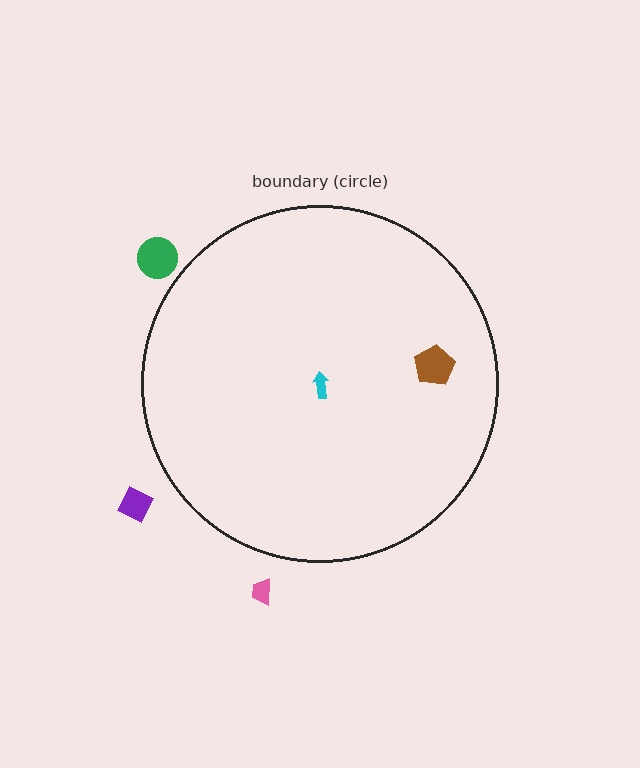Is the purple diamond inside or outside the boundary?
Outside.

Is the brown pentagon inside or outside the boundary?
Inside.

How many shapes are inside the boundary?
2 inside, 3 outside.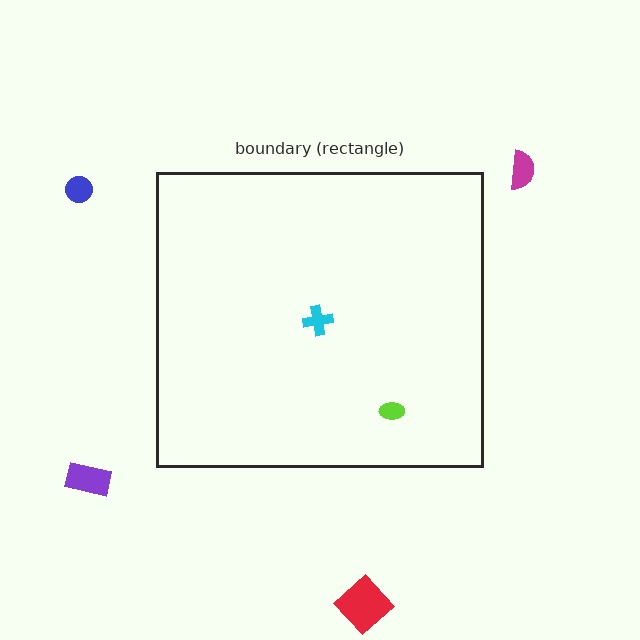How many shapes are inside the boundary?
2 inside, 4 outside.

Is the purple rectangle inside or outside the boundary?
Outside.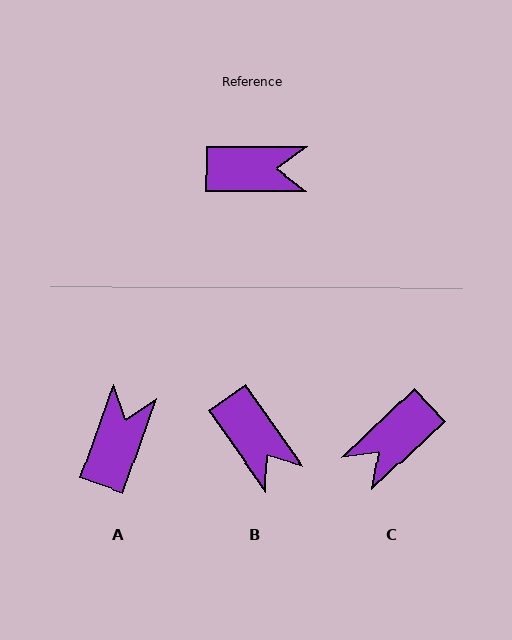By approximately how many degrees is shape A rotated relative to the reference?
Approximately 71 degrees counter-clockwise.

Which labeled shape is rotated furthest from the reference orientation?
C, about 136 degrees away.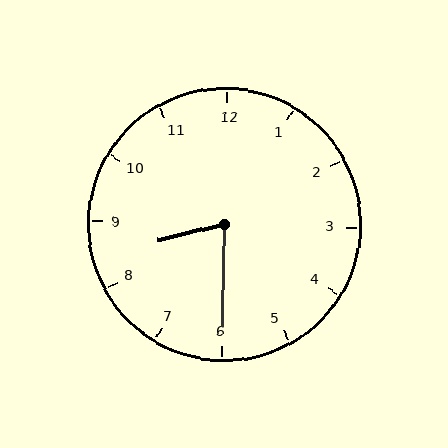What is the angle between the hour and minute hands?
Approximately 75 degrees.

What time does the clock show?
8:30.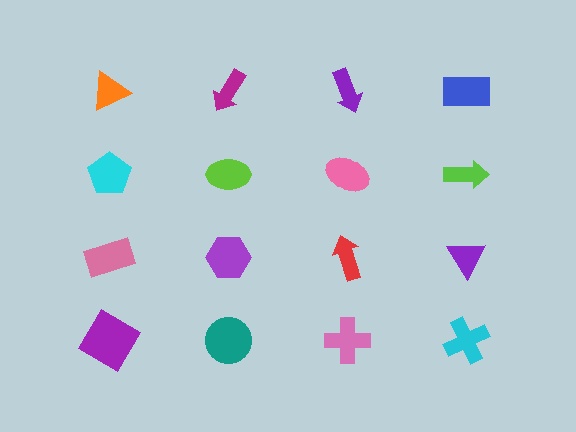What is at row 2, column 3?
A pink ellipse.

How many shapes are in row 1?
4 shapes.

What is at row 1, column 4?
A blue rectangle.